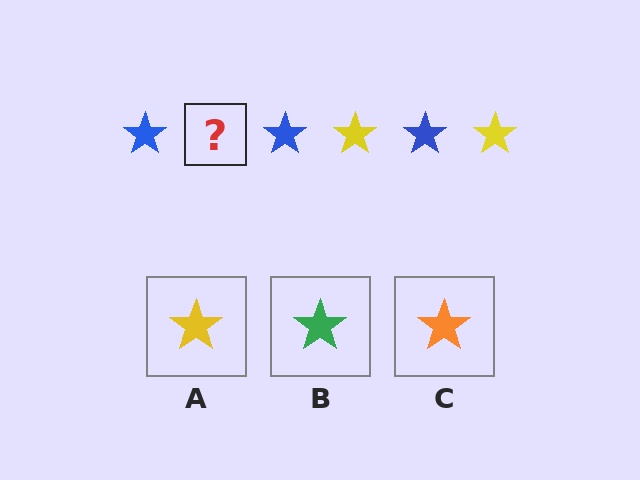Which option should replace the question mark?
Option A.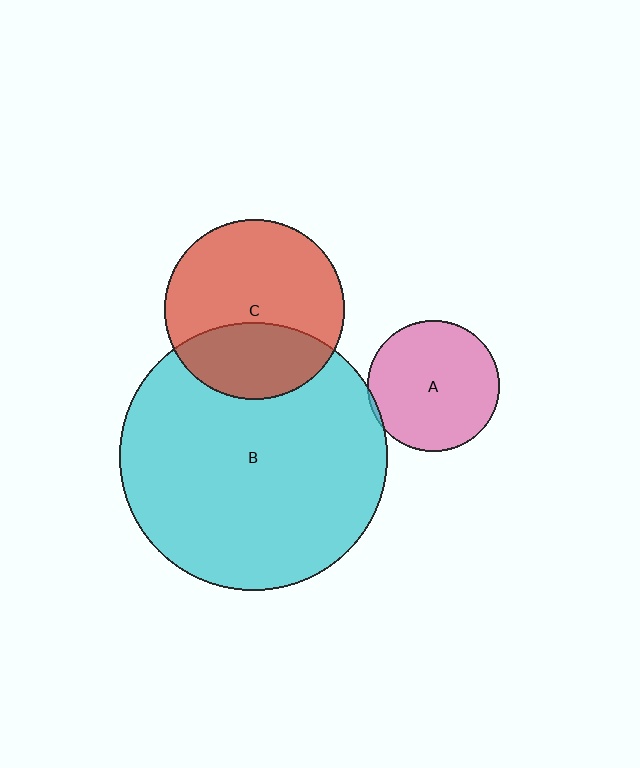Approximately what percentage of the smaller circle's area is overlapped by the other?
Approximately 5%.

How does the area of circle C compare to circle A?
Approximately 1.9 times.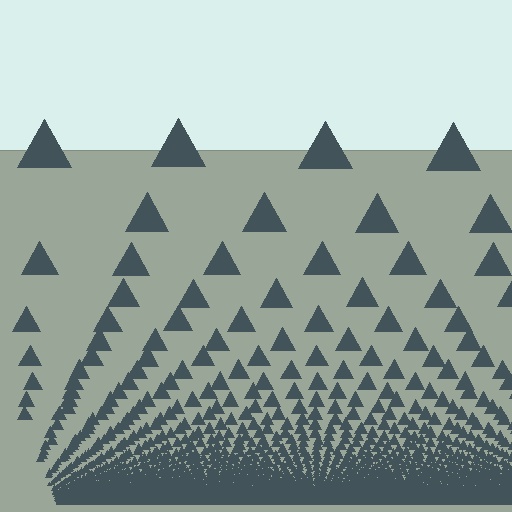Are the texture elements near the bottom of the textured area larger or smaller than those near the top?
Smaller. The gradient is inverted — elements near the bottom are smaller and denser.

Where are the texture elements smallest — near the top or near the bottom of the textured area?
Near the bottom.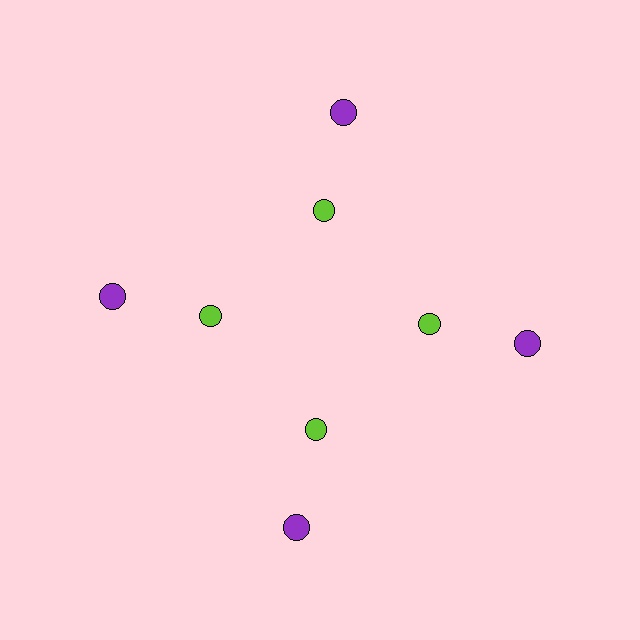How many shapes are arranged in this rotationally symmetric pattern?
There are 8 shapes, arranged in 4 groups of 2.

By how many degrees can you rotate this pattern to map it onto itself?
The pattern maps onto itself every 90 degrees of rotation.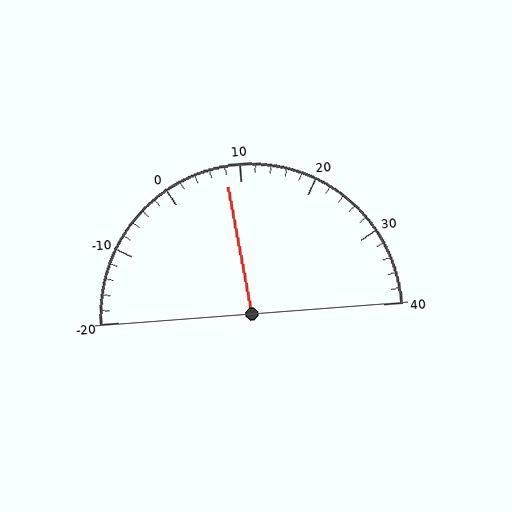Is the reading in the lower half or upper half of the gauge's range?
The reading is in the lower half of the range (-20 to 40).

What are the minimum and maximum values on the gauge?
The gauge ranges from -20 to 40.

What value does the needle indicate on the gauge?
The needle indicates approximately 8.